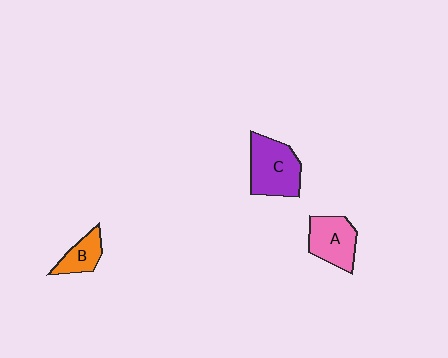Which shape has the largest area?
Shape C (purple).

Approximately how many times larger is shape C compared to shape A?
Approximately 1.3 times.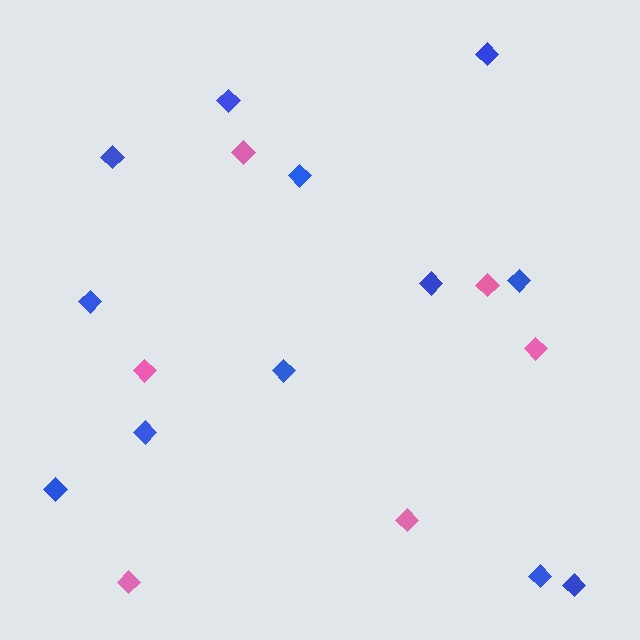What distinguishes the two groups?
There are 2 groups: one group of pink diamonds (6) and one group of blue diamonds (12).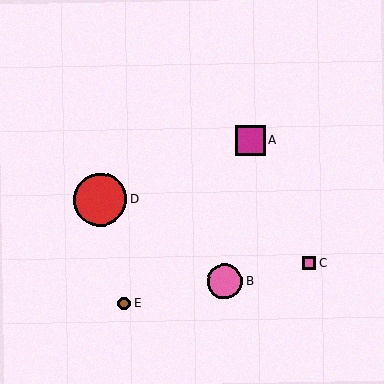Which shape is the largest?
The red circle (labeled D) is the largest.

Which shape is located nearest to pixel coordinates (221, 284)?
The pink circle (labeled B) at (225, 282) is nearest to that location.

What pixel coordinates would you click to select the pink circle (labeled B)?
Click at (225, 282) to select the pink circle B.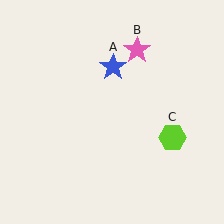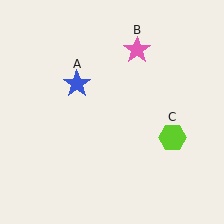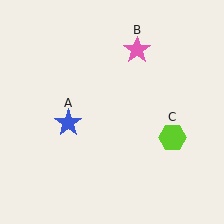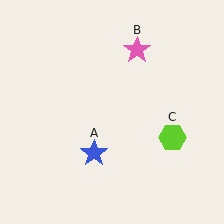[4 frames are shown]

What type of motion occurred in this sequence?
The blue star (object A) rotated counterclockwise around the center of the scene.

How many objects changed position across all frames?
1 object changed position: blue star (object A).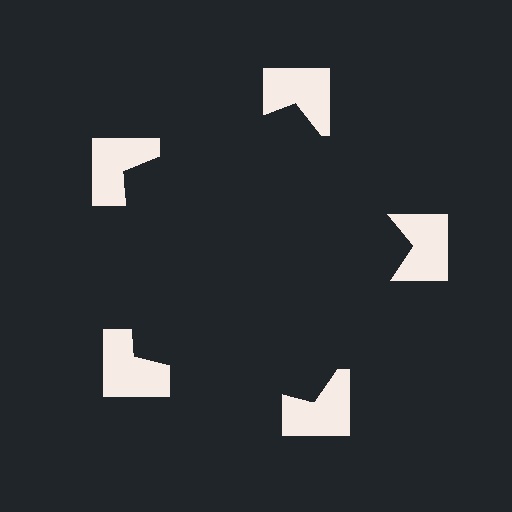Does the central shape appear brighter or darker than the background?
It typically appears slightly darker than the background, even though no actual brightness change is drawn.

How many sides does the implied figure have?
5 sides.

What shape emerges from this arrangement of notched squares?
An illusory pentagon — its edges are inferred from the aligned wedge cuts in the notched squares, not physically drawn.